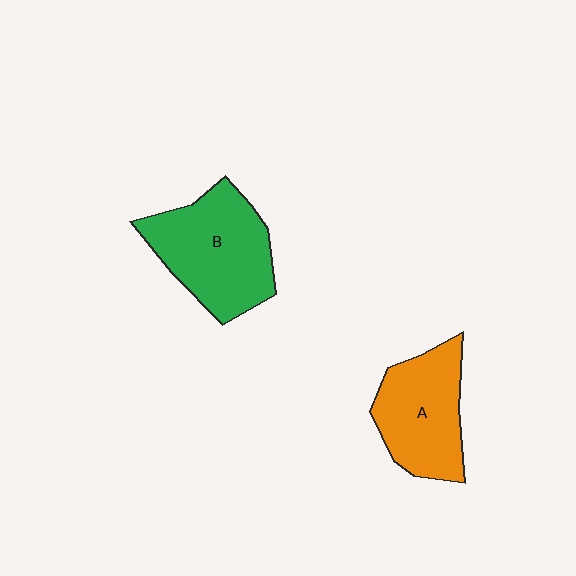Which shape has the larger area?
Shape B (green).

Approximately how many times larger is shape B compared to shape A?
Approximately 1.2 times.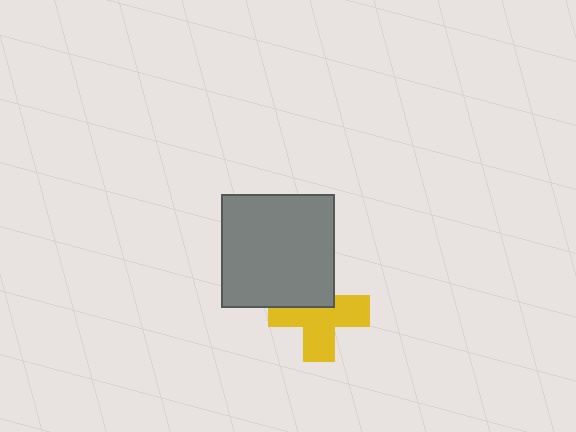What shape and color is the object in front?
The object in front is a gray square.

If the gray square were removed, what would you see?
You would see the complete yellow cross.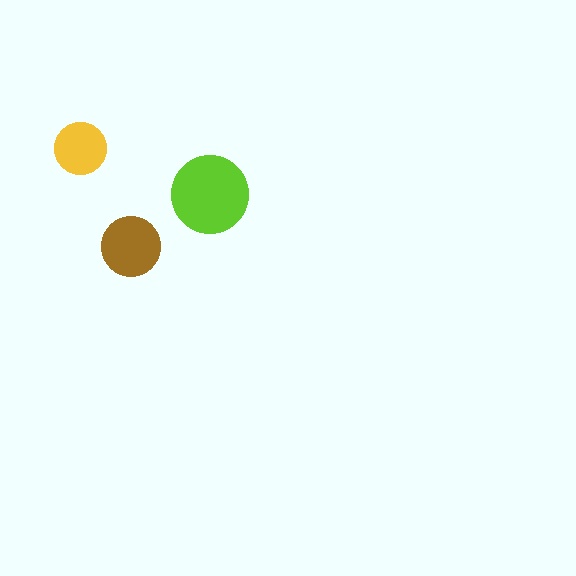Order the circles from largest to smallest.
the lime one, the brown one, the yellow one.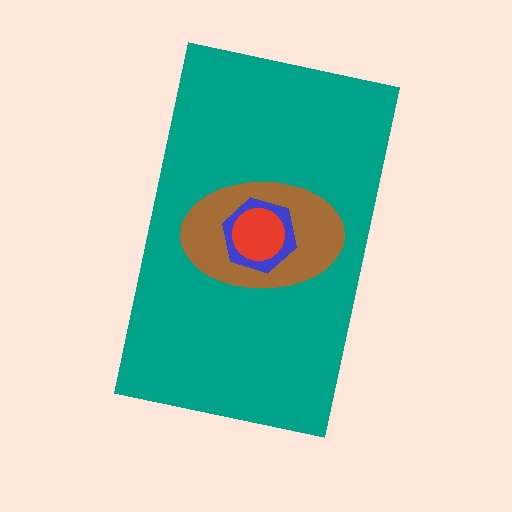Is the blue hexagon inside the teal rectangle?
Yes.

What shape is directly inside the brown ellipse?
The blue hexagon.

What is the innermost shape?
The red circle.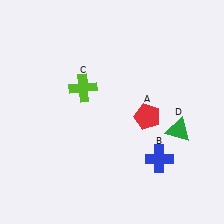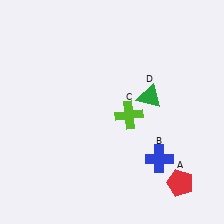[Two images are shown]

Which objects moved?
The objects that moved are: the red pentagon (A), the lime cross (C), the green triangle (D).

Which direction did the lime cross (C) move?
The lime cross (C) moved right.